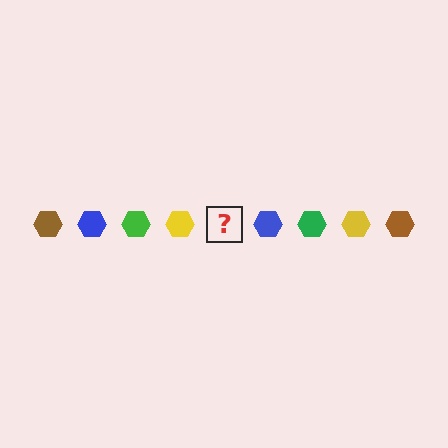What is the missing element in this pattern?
The missing element is a brown hexagon.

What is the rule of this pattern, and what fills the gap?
The rule is that the pattern cycles through brown, blue, green, yellow hexagons. The gap should be filled with a brown hexagon.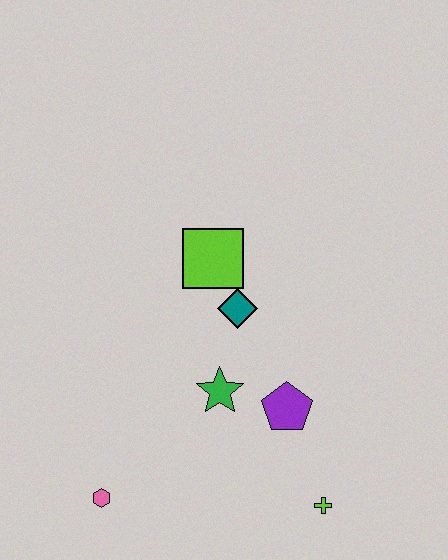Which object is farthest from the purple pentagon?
The pink hexagon is farthest from the purple pentagon.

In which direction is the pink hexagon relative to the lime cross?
The pink hexagon is to the left of the lime cross.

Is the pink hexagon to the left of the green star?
Yes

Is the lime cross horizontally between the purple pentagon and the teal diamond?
No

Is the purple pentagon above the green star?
No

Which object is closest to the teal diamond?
The lime square is closest to the teal diamond.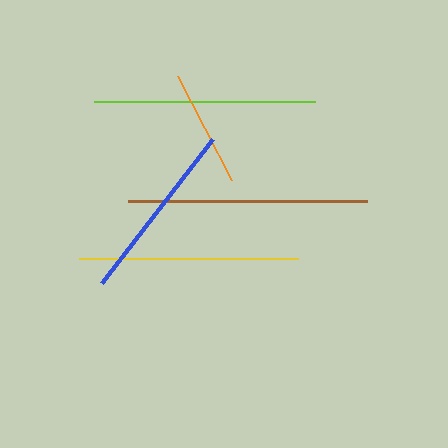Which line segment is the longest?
The brown line is the longest at approximately 239 pixels.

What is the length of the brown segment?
The brown segment is approximately 239 pixels long.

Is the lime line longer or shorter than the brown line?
The brown line is longer than the lime line.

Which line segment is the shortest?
The orange line is the shortest at approximately 118 pixels.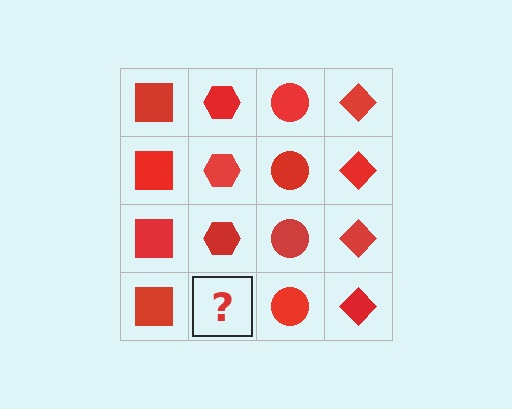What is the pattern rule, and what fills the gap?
The rule is that each column has a consistent shape. The gap should be filled with a red hexagon.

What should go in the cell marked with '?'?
The missing cell should contain a red hexagon.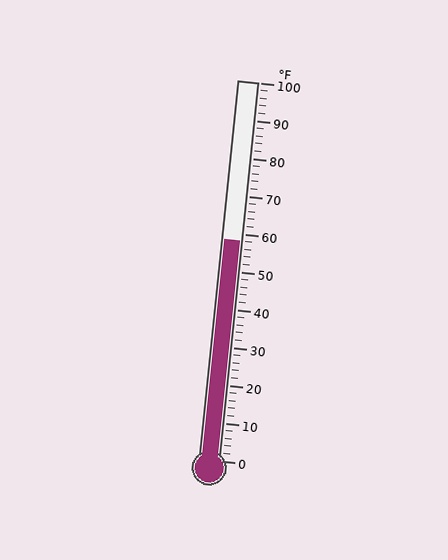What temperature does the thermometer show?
The thermometer shows approximately 58°F.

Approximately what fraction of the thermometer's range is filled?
The thermometer is filled to approximately 60% of its range.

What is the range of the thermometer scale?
The thermometer scale ranges from 0°F to 100°F.